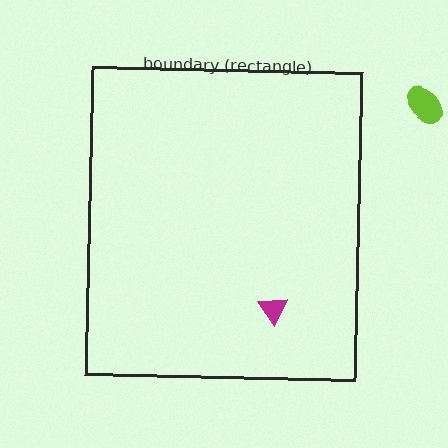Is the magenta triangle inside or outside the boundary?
Inside.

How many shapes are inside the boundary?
1 inside, 1 outside.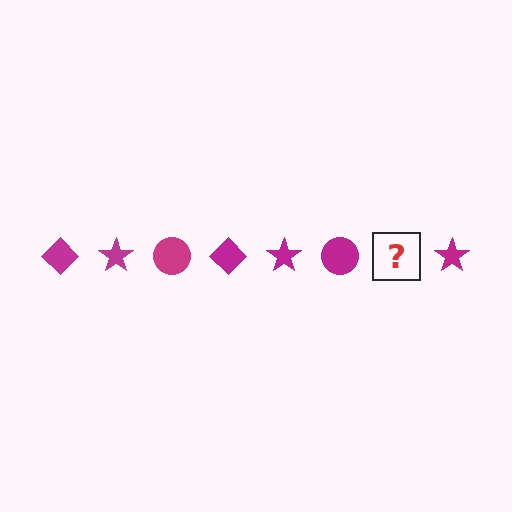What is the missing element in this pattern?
The missing element is a magenta diamond.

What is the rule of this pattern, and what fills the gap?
The rule is that the pattern cycles through diamond, star, circle shapes in magenta. The gap should be filled with a magenta diamond.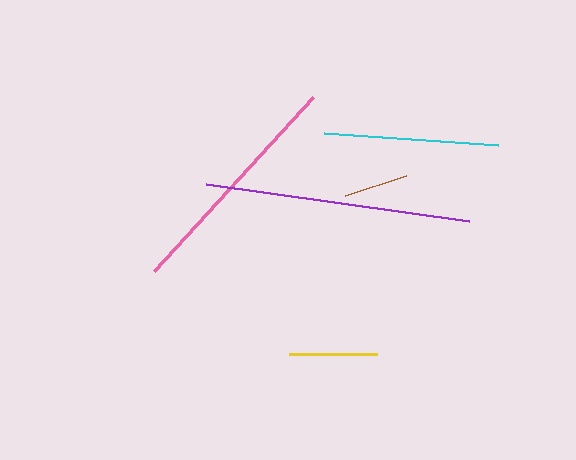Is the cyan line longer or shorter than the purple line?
The purple line is longer than the cyan line.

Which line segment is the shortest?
The brown line is the shortest at approximately 64 pixels.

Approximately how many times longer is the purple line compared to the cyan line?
The purple line is approximately 1.5 times the length of the cyan line.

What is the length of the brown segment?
The brown segment is approximately 64 pixels long.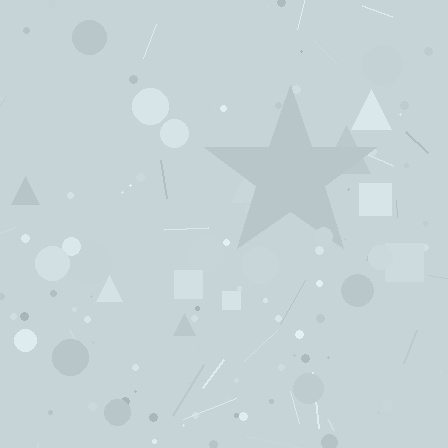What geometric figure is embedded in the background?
A star is embedded in the background.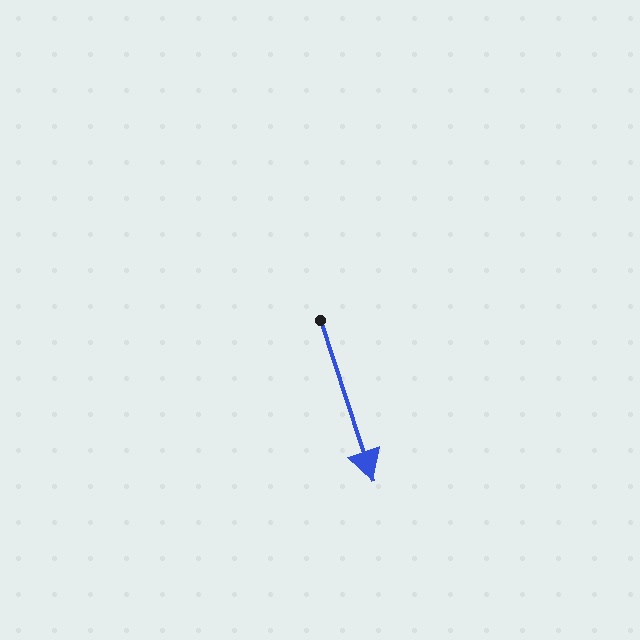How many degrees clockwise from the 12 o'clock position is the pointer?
Approximately 162 degrees.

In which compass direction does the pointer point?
South.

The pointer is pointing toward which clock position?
Roughly 5 o'clock.